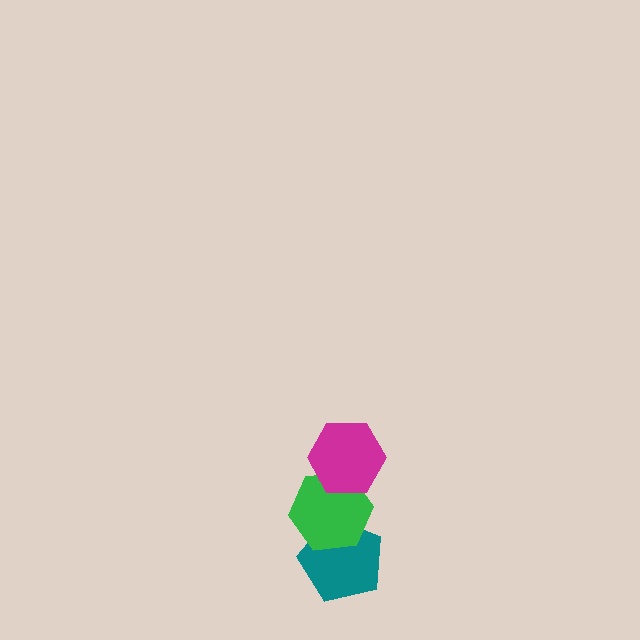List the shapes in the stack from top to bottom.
From top to bottom: the magenta hexagon, the green hexagon, the teal pentagon.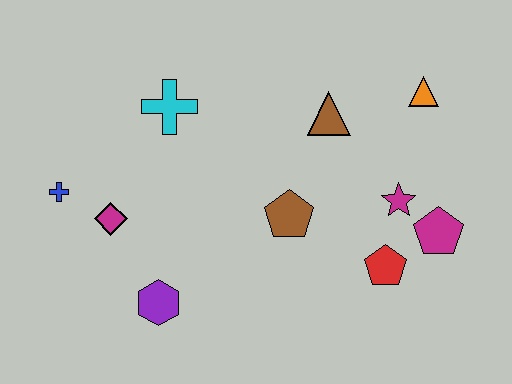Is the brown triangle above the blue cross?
Yes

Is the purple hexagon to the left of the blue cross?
No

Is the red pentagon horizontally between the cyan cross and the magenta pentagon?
Yes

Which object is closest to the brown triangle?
The orange triangle is closest to the brown triangle.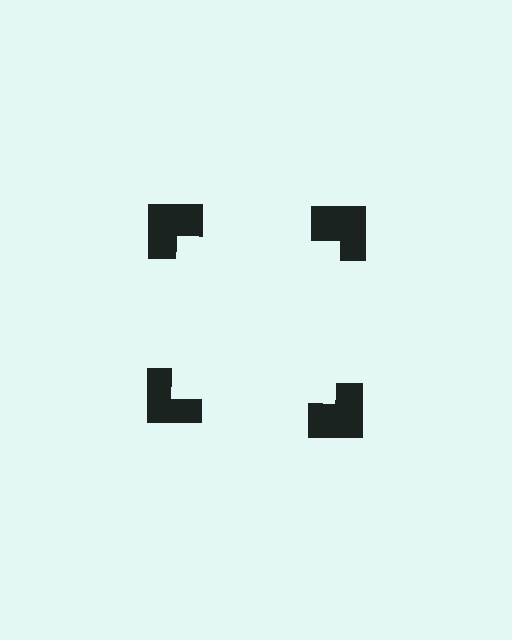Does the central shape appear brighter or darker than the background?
It typically appears slightly brighter than the background, even though no actual brightness change is drawn.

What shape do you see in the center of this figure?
An illusory square — its edges are inferred from the aligned wedge cuts in the notched squares, not physically drawn.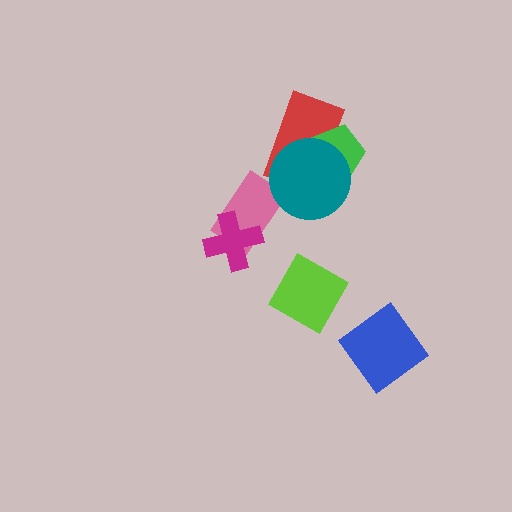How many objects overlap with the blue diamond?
0 objects overlap with the blue diamond.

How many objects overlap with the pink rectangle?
1 object overlaps with the pink rectangle.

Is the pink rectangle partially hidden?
Yes, it is partially covered by another shape.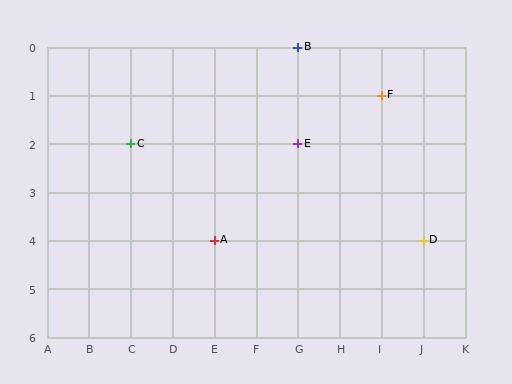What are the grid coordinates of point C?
Point C is at grid coordinates (C, 2).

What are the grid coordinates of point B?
Point B is at grid coordinates (G, 0).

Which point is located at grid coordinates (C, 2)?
Point C is at (C, 2).